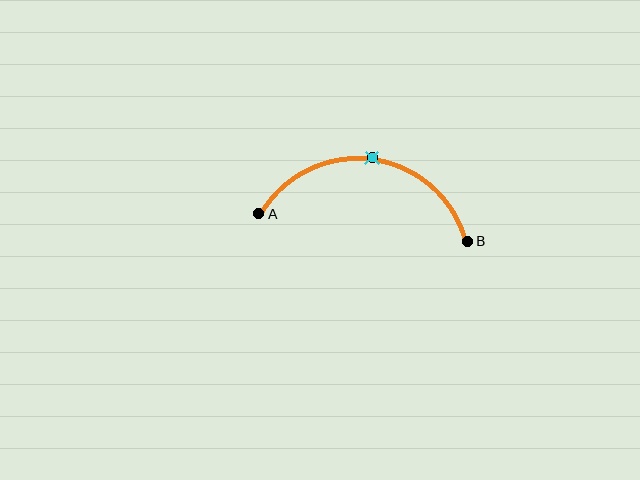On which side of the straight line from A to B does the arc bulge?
The arc bulges above the straight line connecting A and B.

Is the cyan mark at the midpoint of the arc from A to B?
Yes. The cyan mark lies on the arc at equal arc-length from both A and B — it is the arc midpoint.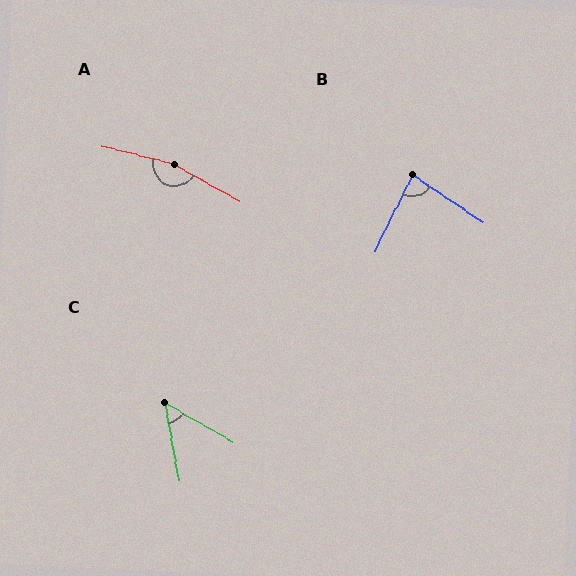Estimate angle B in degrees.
Approximately 82 degrees.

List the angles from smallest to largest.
C (49°), B (82°), A (165°).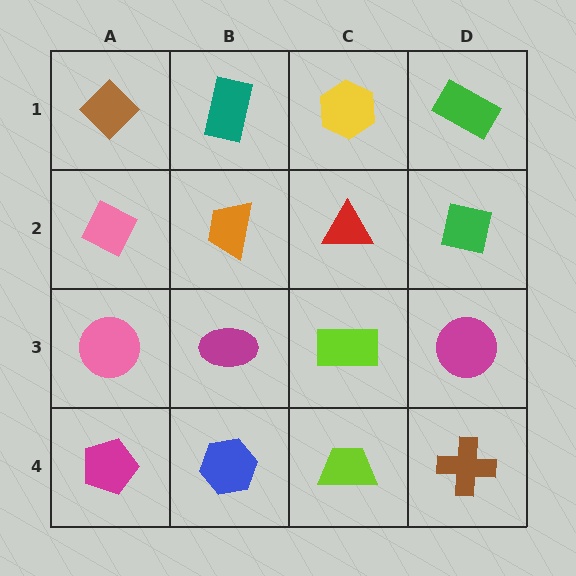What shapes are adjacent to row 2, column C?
A yellow hexagon (row 1, column C), a lime rectangle (row 3, column C), an orange trapezoid (row 2, column B), a green square (row 2, column D).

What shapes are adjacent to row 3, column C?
A red triangle (row 2, column C), a lime trapezoid (row 4, column C), a magenta ellipse (row 3, column B), a magenta circle (row 3, column D).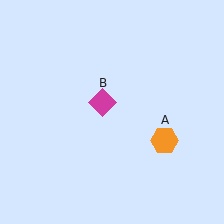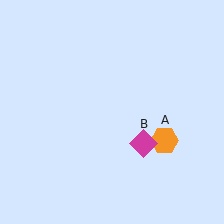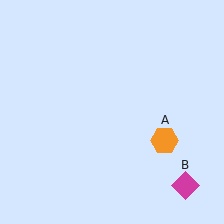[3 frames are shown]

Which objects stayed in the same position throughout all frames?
Orange hexagon (object A) remained stationary.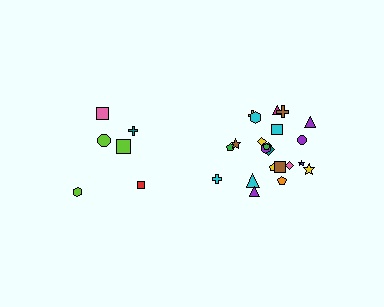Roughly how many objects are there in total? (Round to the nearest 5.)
Roughly 30 objects in total.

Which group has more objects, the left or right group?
The right group.